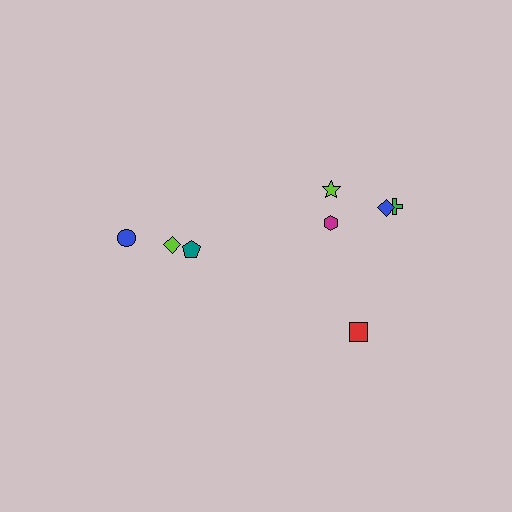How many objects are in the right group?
There are 5 objects.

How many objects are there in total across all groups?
There are 8 objects.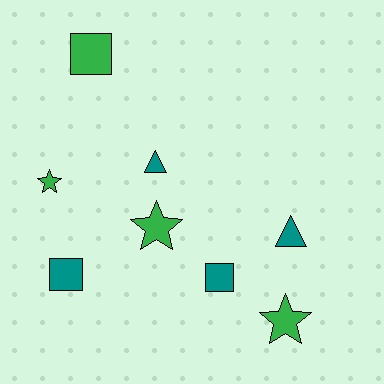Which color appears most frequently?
Teal, with 4 objects.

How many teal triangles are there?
There are 2 teal triangles.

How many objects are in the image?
There are 8 objects.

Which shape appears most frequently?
Square, with 3 objects.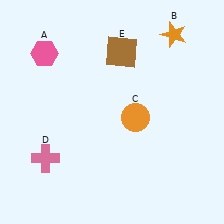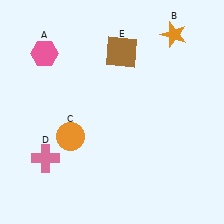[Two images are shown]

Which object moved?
The orange circle (C) moved left.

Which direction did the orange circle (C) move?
The orange circle (C) moved left.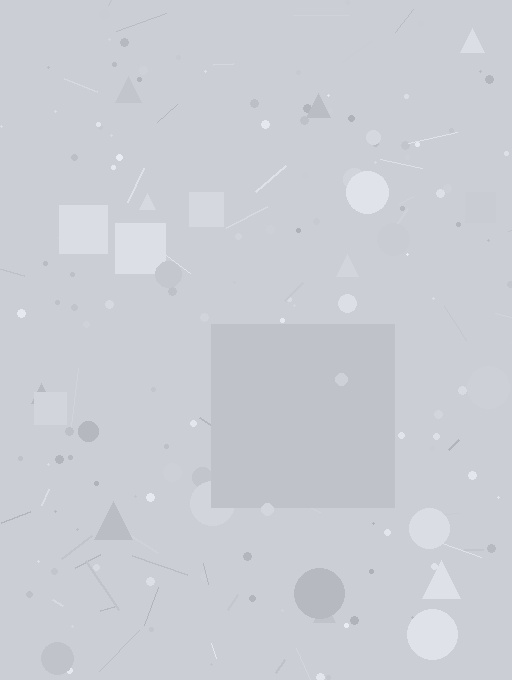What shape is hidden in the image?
A square is hidden in the image.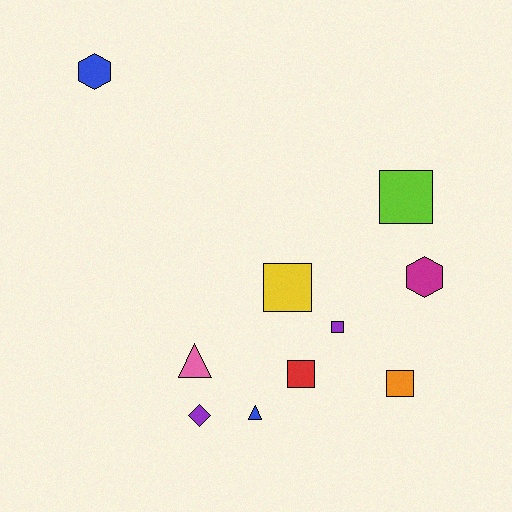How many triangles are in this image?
There are 2 triangles.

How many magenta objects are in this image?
There is 1 magenta object.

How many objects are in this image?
There are 10 objects.